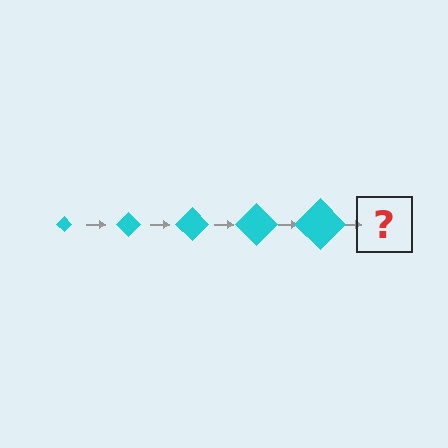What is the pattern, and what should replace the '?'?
The pattern is that the diamond gets progressively larger each step. The '?' should be a cyan diamond, larger than the previous one.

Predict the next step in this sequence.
The next step is a cyan diamond, larger than the previous one.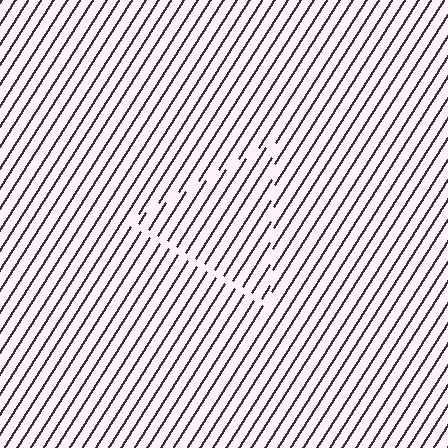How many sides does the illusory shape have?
3 sides — the line-ends trace a triangle.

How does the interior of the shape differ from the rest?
The interior of the shape contains the same grating, shifted by half a period — the contour is defined by the phase discontinuity where line-ends from the inner and outer gratings abut.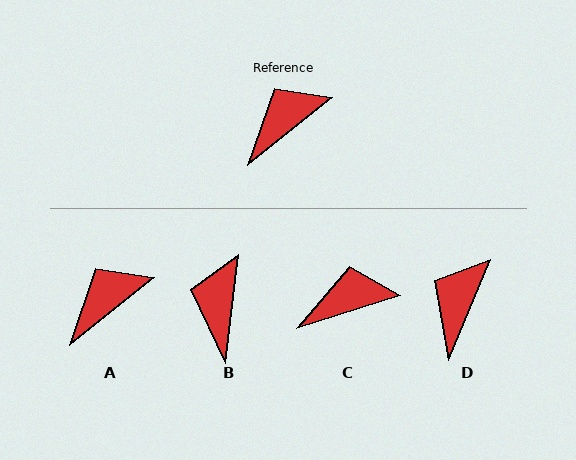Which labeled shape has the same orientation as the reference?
A.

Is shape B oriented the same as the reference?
No, it is off by about 45 degrees.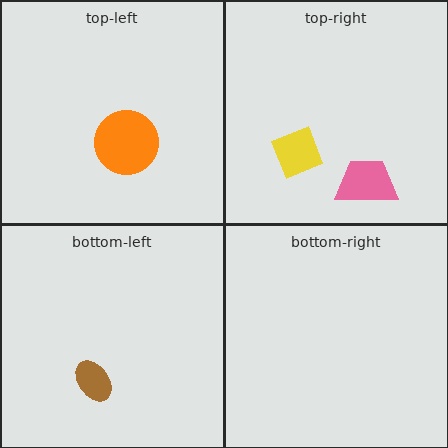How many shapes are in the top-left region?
1.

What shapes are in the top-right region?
The yellow diamond, the pink trapezoid.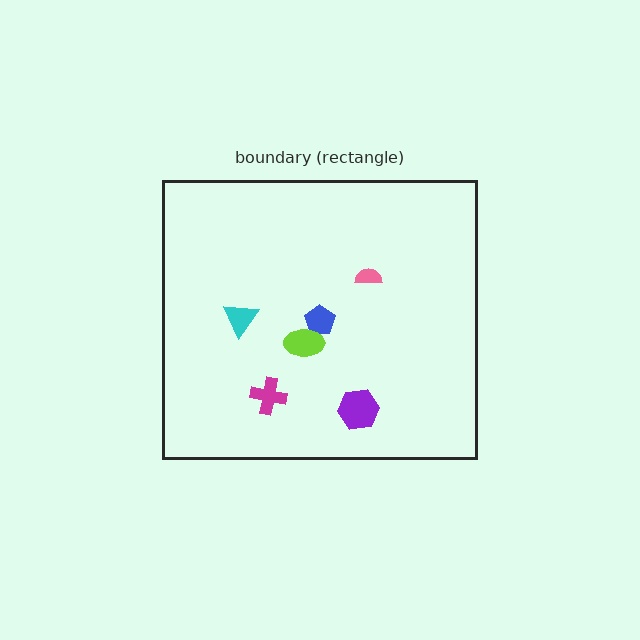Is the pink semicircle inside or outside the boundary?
Inside.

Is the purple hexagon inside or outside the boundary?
Inside.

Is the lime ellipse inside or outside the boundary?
Inside.